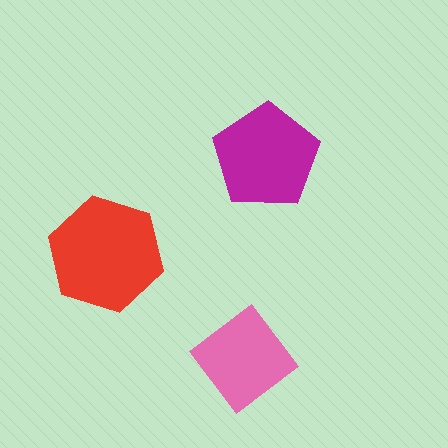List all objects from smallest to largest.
The pink diamond, the magenta pentagon, the red hexagon.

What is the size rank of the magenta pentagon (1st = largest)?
2nd.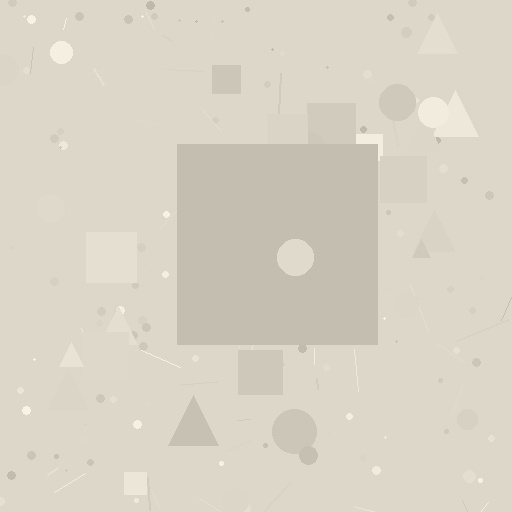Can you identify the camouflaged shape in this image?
The camouflaged shape is a square.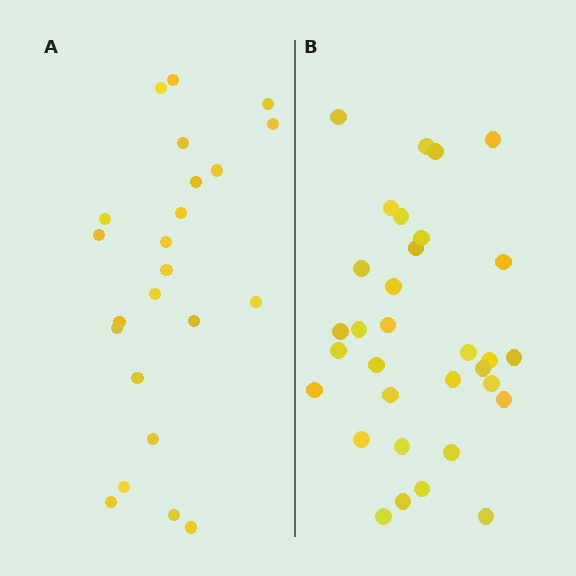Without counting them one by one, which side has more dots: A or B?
Region B (the right region) has more dots.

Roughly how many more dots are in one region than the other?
Region B has roughly 8 or so more dots than region A.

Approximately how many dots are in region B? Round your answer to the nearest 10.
About 30 dots. (The exact count is 32, which rounds to 30.)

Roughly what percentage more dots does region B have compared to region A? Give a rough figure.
About 40% more.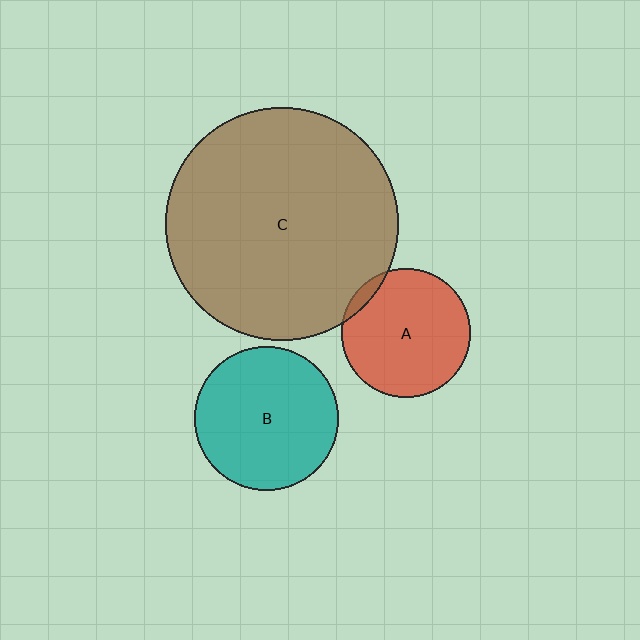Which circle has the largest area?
Circle C (brown).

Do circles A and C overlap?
Yes.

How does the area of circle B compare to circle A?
Approximately 1.3 times.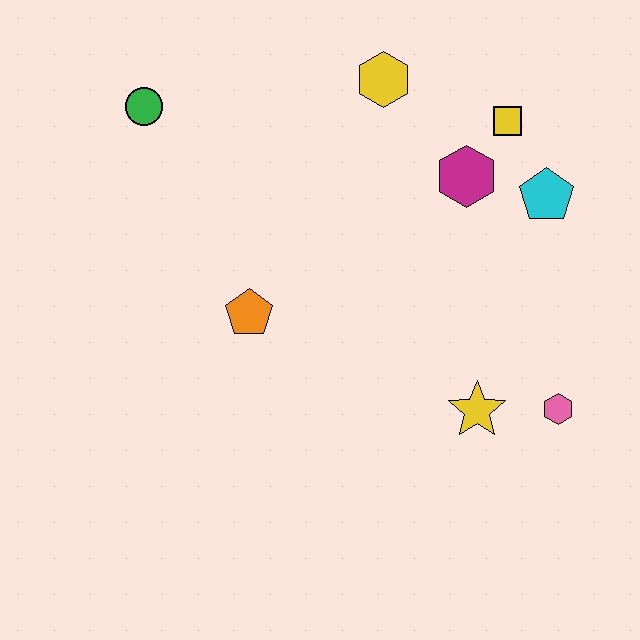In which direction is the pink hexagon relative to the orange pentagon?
The pink hexagon is to the right of the orange pentagon.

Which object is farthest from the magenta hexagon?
The green circle is farthest from the magenta hexagon.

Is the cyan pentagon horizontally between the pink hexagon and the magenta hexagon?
Yes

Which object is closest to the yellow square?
The magenta hexagon is closest to the yellow square.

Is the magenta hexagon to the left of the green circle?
No